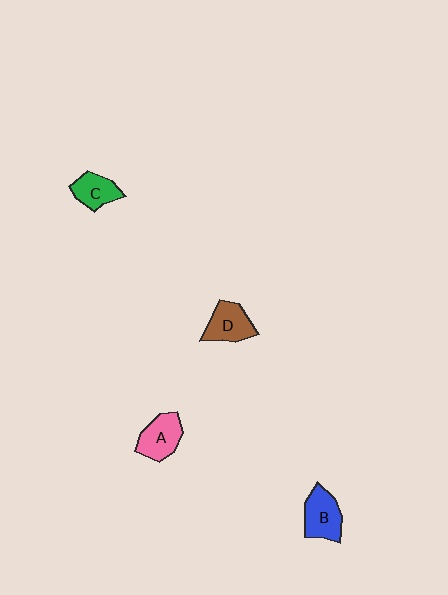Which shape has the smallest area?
Shape C (green).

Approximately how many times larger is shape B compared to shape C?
Approximately 1.3 times.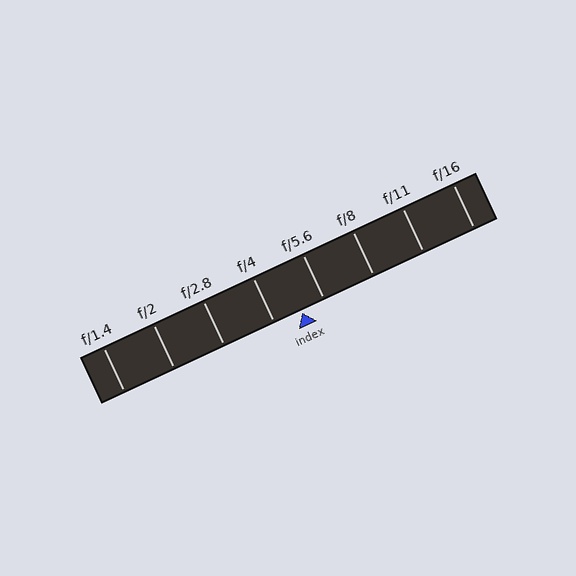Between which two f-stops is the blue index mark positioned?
The index mark is between f/4 and f/5.6.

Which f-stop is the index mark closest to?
The index mark is closest to f/5.6.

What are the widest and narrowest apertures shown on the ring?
The widest aperture shown is f/1.4 and the narrowest is f/16.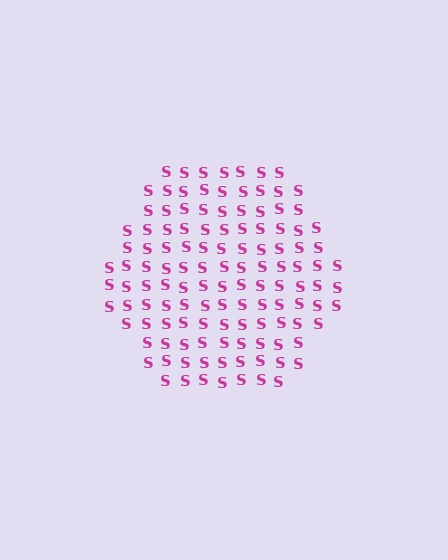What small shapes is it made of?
It is made of small letter S's.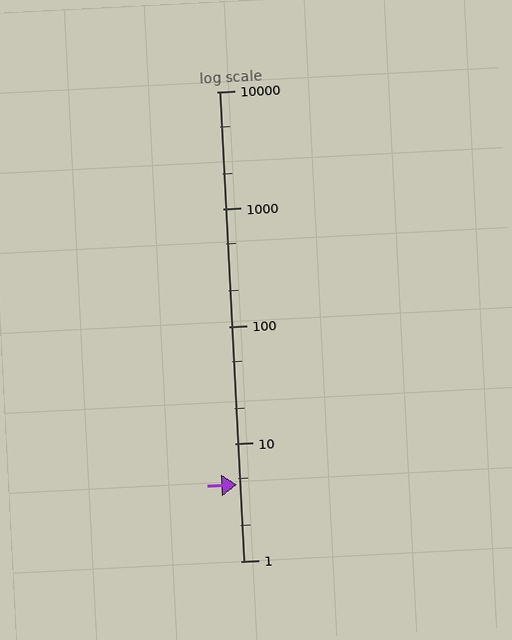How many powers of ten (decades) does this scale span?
The scale spans 4 decades, from 1 to 10000.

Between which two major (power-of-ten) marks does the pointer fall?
The pointer is between 1 and 10.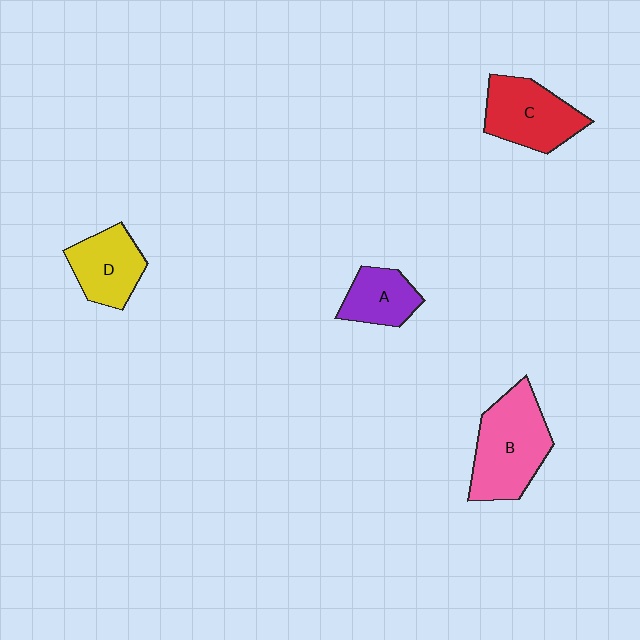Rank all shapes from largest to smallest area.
From largest to smallest: B (pink), C (red), D (yellow), A (purple).